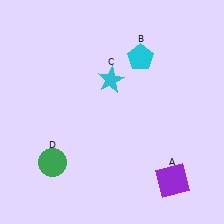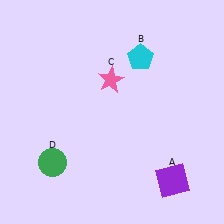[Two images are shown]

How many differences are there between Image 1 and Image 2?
There is 1 difference between the two images.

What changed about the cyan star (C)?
In Image 1, C is cyan. In Image 2, it changed to pink.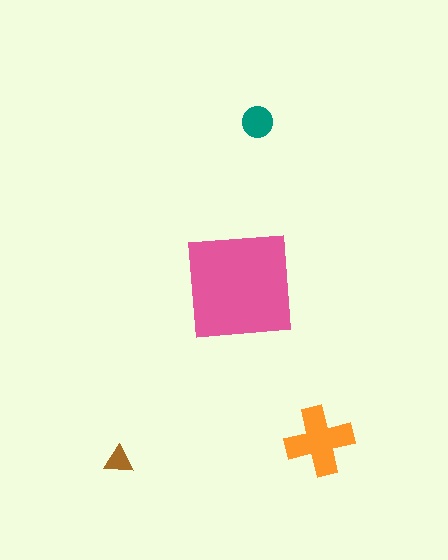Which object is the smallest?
The brown triangle.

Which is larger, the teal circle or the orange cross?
The orange cross.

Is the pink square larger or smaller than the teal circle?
Larger.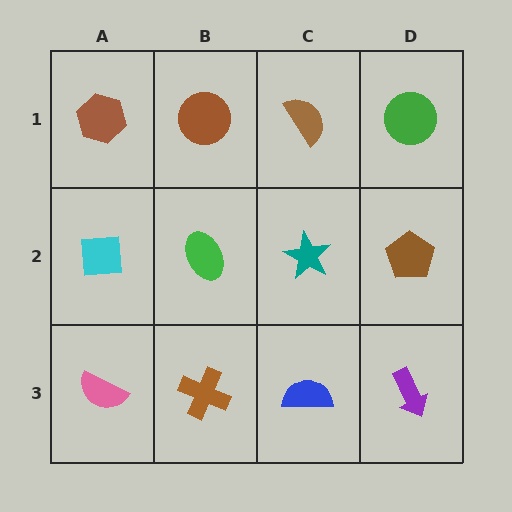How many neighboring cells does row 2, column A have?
3.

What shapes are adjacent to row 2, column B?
A brown circle (row 1, column B), a brown cross (row 3, column B), a cyan square (row 2, column A), a teal star (row 2, column C).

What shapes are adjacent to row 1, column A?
A cyan square (row 2, column A), a brown circle (row 1, column B).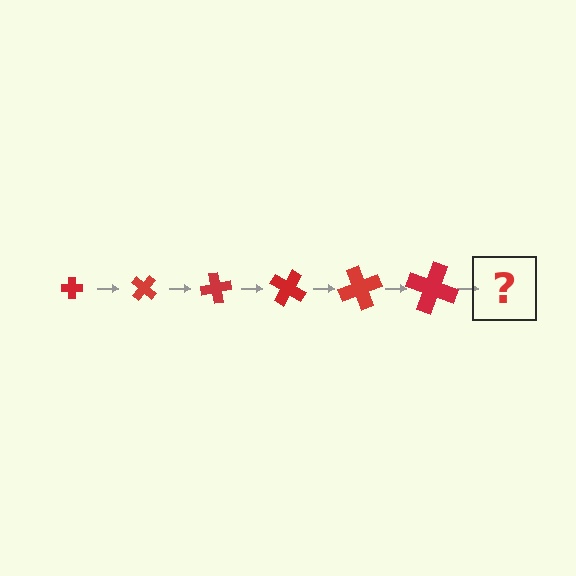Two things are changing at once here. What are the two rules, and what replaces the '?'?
The two rules are that the cross grows larger each step and it rotates 40 degrees each step. The '?' should be a cross, larger than the previous one and rotated 240 degrees from the start.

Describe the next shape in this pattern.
It should be a cross, larger than the previous one and rotated 240 degrees from the start.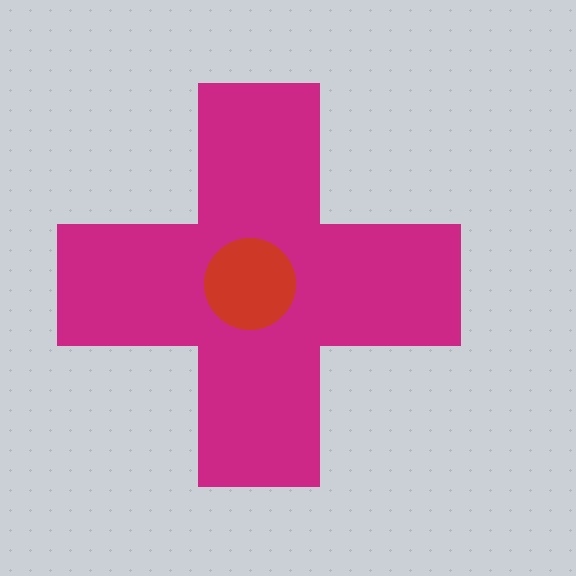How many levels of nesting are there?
2.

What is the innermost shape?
The red circle.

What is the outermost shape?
The magenta cross.